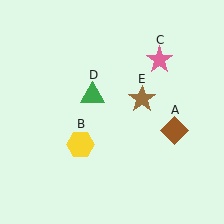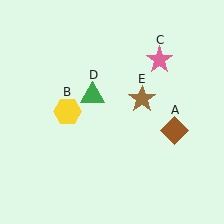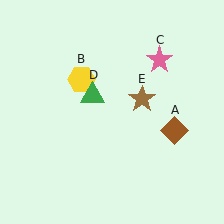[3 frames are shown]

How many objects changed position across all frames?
1 object changed position: yellow hexagon (object B).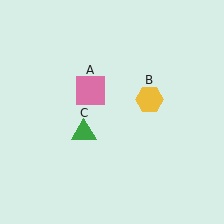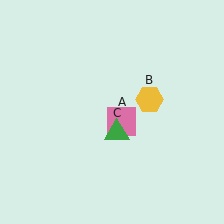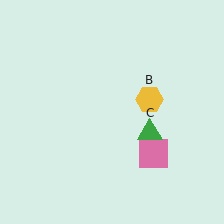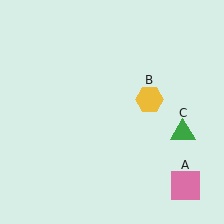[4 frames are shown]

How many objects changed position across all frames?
2 objects changed position: pink square (object A), green triangle (object C).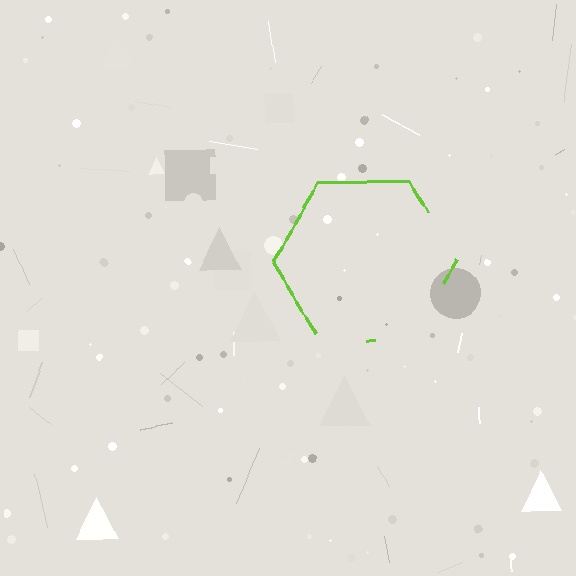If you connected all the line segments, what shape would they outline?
They would outline a hexagon.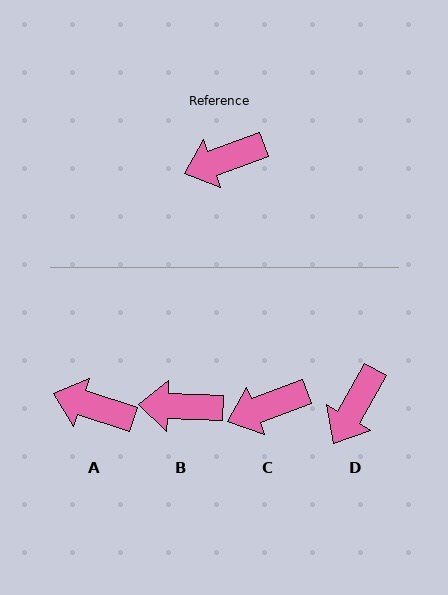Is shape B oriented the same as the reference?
No, it is off by about 23 degrees.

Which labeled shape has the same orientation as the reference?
C.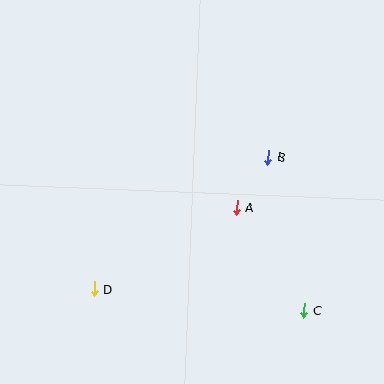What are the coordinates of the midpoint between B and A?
The midpoint between B and A is at (252, 182).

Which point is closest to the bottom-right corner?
Point C is closest to the bottom-right corner.